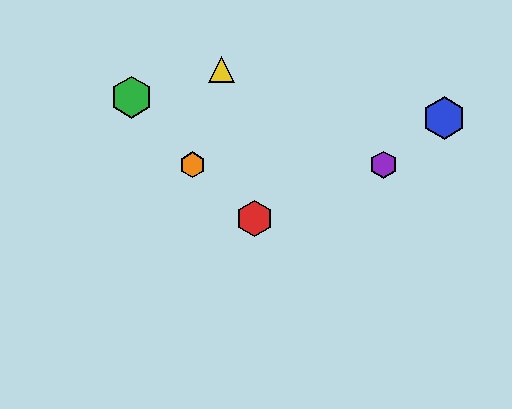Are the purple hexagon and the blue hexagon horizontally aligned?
No, the purple hexagon is at y≈165 and the blue hexagon is at y≈118.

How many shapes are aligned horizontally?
2 shapes (the purple hexagon, the orange hexagon) are aligned horizontally.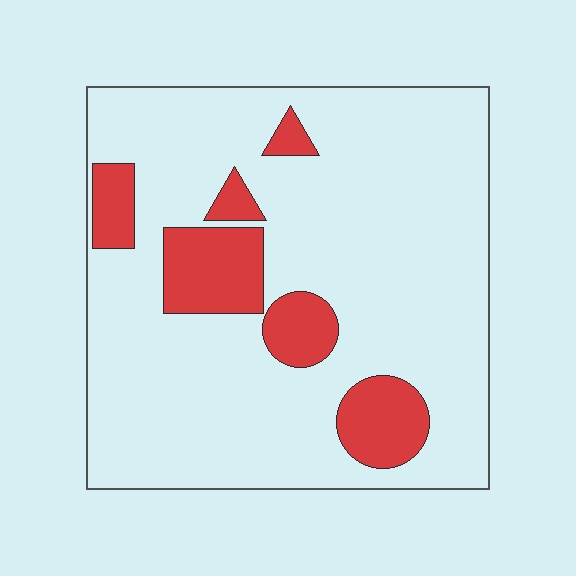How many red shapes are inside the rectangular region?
6.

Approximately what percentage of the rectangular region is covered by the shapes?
Approximately 15%.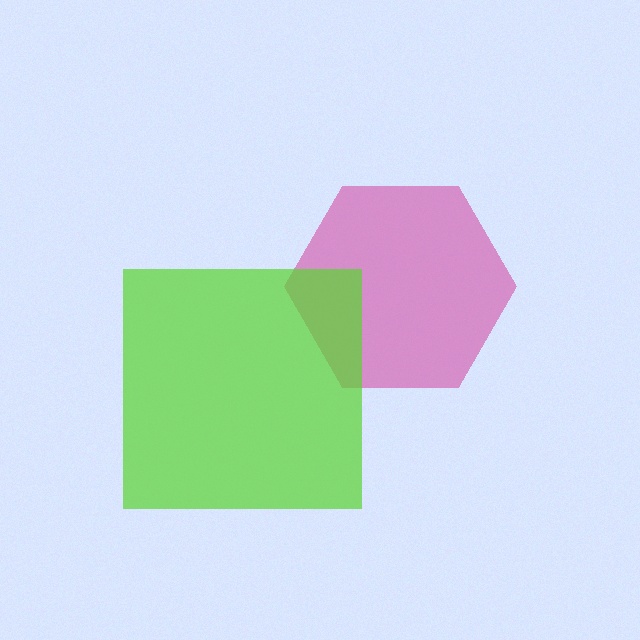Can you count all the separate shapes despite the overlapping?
Yes, there are 2 separate shapes.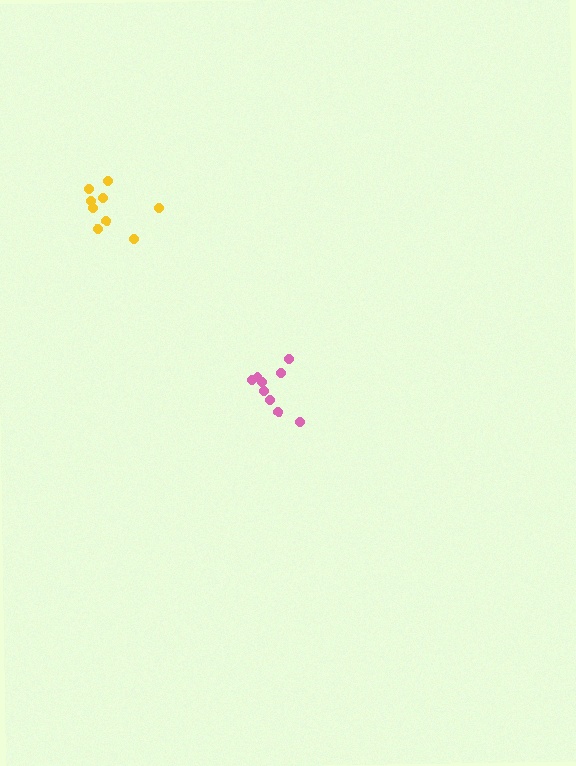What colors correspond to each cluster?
The clusters are colored: pink, yellow.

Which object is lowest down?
The pink cluster is bottommost.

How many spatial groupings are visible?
There are 2 spatial groupings.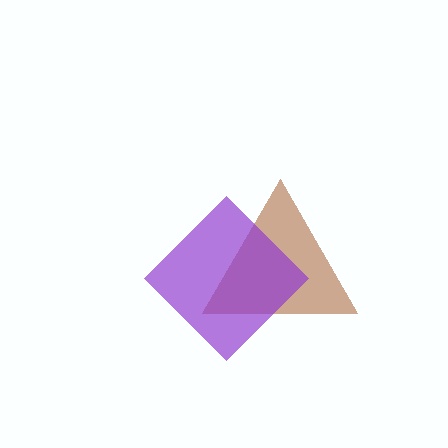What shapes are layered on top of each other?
The layered shapes are: a brown triangle, a purple diamond.